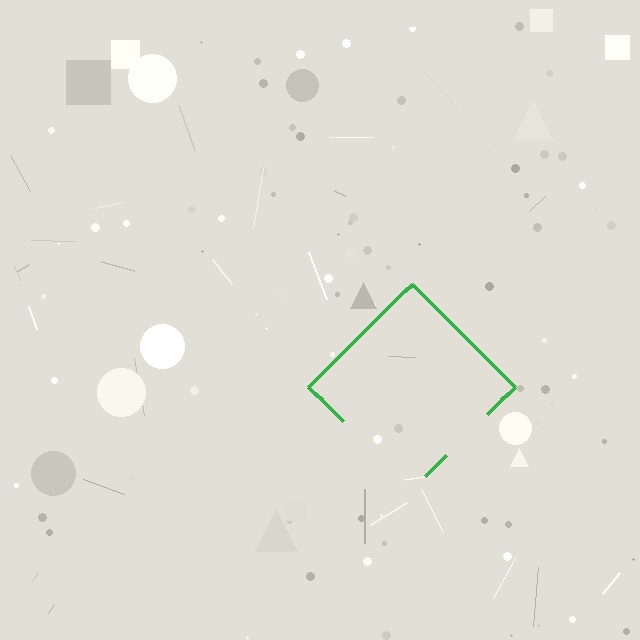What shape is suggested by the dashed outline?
The dashed outline suggests a diamond.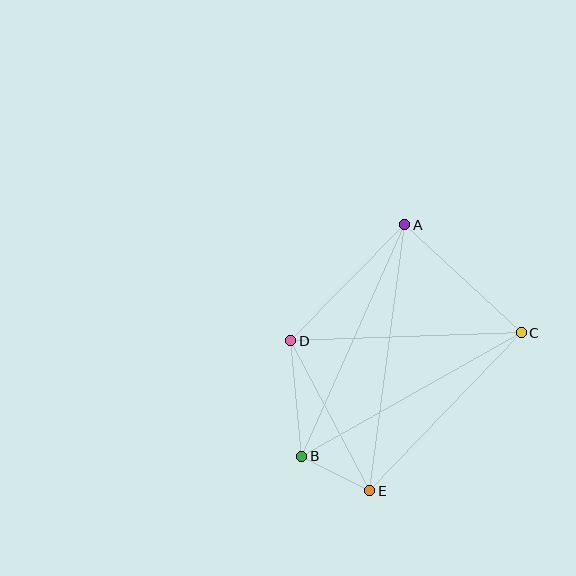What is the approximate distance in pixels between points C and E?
The distance between C and E is approximately 219 pixels.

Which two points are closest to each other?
Points B and E are closest to each other.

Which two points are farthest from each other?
Points A and E are farthest from each other.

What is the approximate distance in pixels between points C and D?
The distance between C and D is approximately 231 pixels.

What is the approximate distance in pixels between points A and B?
The distance between A and B is approximately 253 pixels.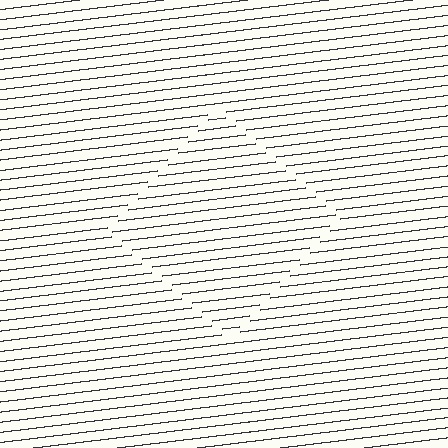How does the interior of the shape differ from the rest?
The interior of the shape contains the same grating, shifted by half a period — the contour is defined by the phase discontinuity where line-ends from the inner and outer gratings abut.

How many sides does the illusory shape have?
4 sides — the line-ends trace a square.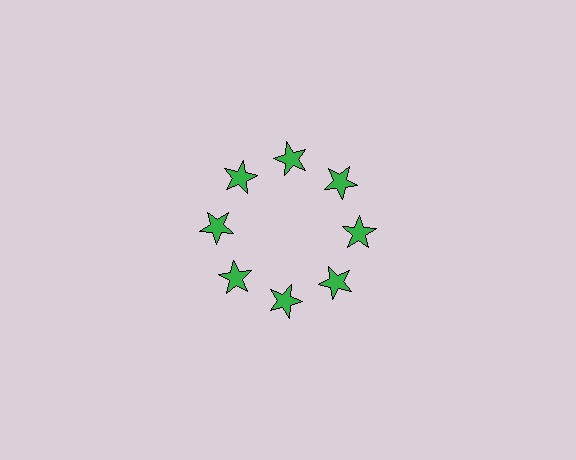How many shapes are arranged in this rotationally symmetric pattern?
There are 8 shapes, arranged in 8 groups of 1.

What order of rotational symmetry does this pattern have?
This pattern has 8-fold rotational symmetry.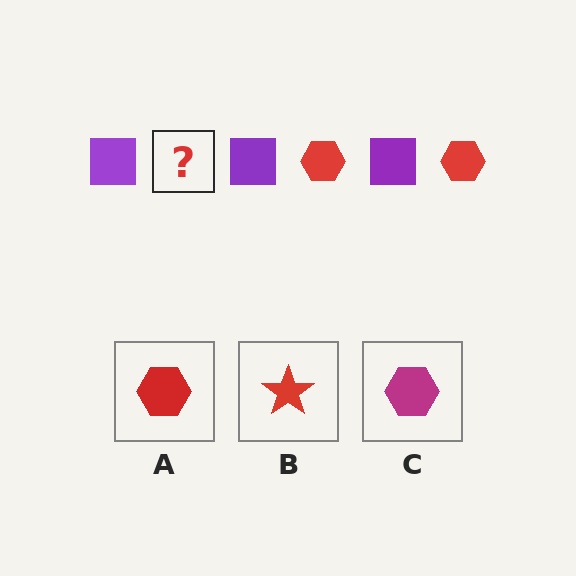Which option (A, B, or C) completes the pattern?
A.